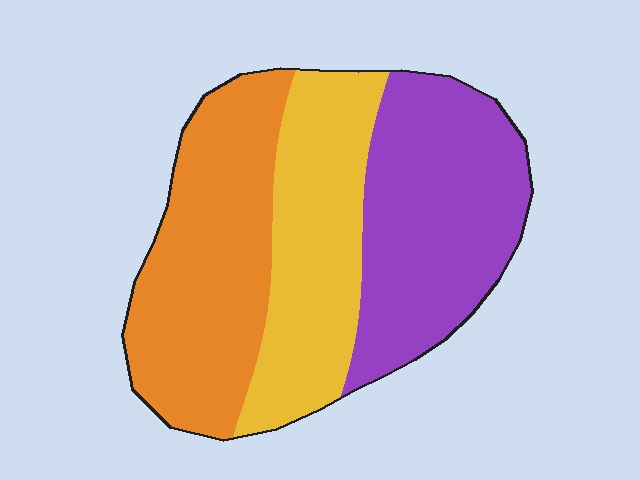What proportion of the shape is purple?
Purple covers roughly 35% of the shape.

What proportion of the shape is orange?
Orange covers 36% of the shape.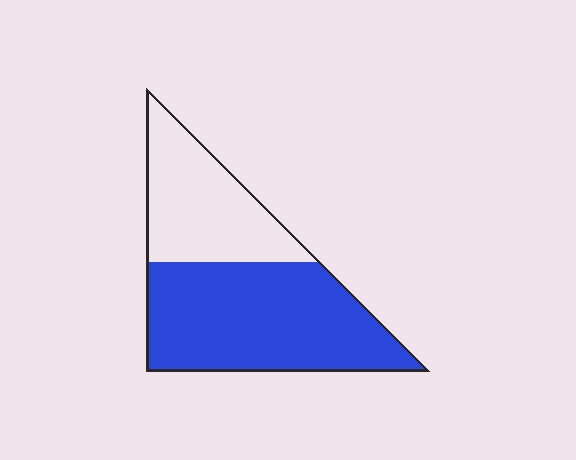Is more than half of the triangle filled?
Yes.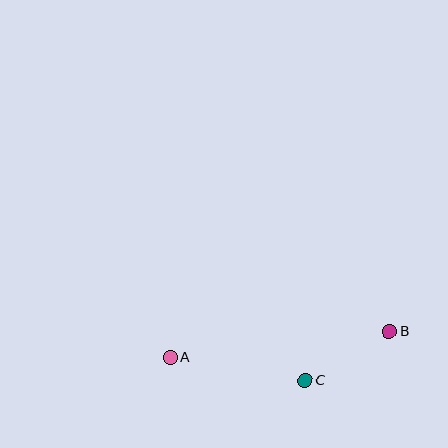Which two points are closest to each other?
Points B and C are closest to each other.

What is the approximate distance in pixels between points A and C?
The distance between A and C is approximately 137 pixels.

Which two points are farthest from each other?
Points A and B are farthest from each other.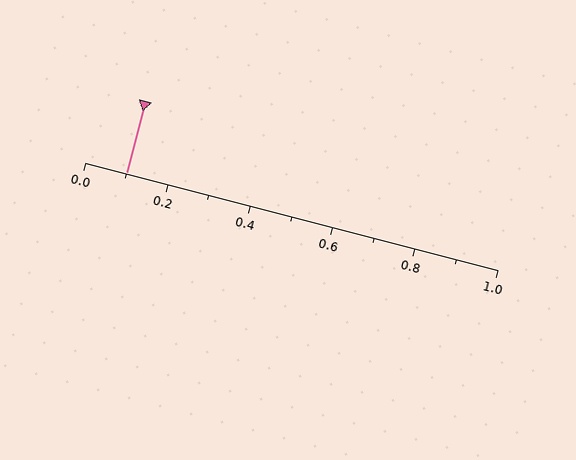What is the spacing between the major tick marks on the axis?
The major ticks are spaced 0.2 apart.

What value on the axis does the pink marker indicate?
The marker indicates approximately 0.1.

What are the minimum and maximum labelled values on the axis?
The axis runs from 0.0 to 1.0.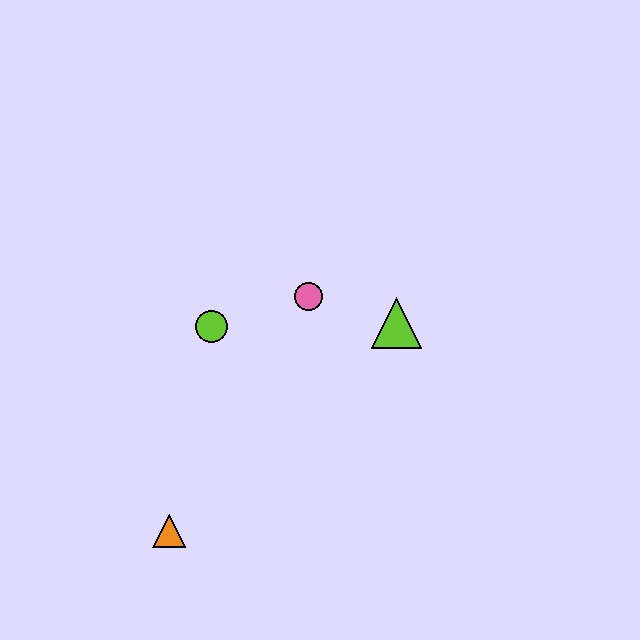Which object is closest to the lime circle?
The pink circle is closest to the lime circle.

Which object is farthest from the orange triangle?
The lime triangle is farthest from the orange triangle.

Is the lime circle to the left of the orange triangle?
No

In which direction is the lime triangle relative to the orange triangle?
The lime triangle is to the right of the orange triangle.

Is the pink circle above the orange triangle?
Yes